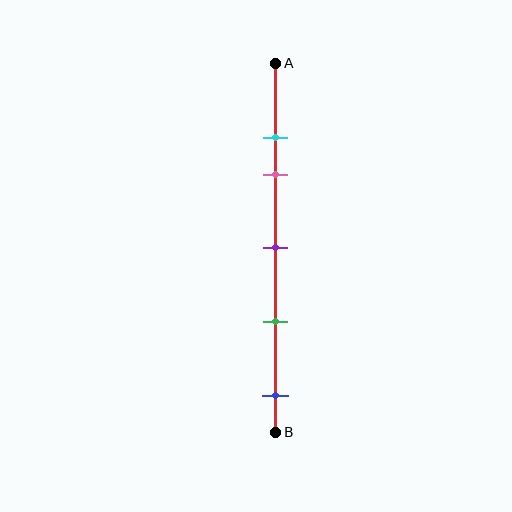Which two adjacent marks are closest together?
The cyan and pink marks are the closest adjacent pair.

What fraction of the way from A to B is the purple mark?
The purple mark is approximately 50% (0.5) of the way from A to B.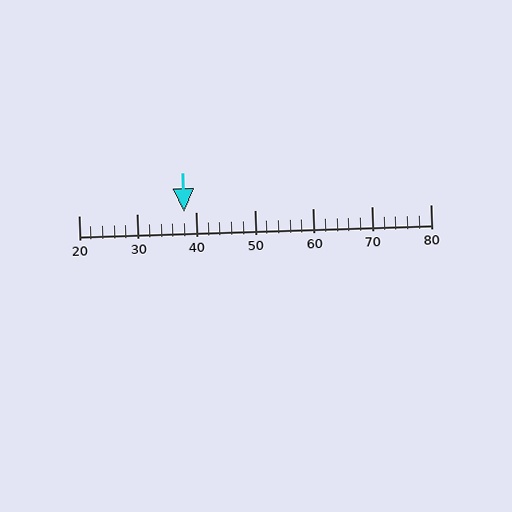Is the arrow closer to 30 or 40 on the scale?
The arrow is closer to 40.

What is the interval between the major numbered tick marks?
The major tick marks are spaced 10 units apart.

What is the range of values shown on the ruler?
The ruler shows values from 20 to 80.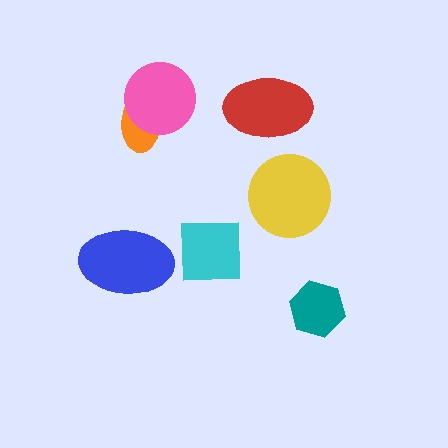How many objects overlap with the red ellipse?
0 objects overlap with the red ellipse.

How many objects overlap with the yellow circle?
0 objects overlap with the yellow circle.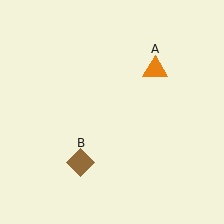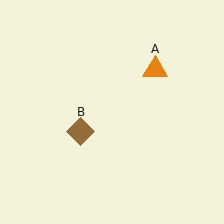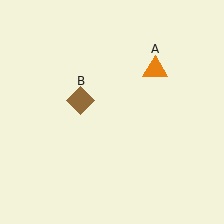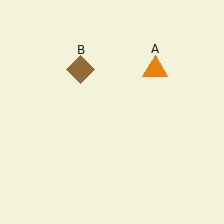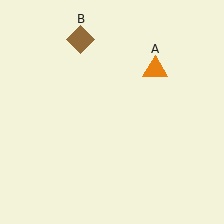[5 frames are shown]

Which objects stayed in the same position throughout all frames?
Orange triangle (object A) remained stationary.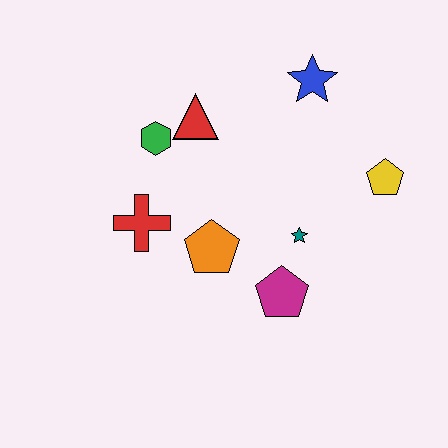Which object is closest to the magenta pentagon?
The teal star is closest to the magenta pentagon.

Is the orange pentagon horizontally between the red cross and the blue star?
Yes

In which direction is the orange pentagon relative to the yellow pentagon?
The orange pentagon is to the left of the yellow pentagon.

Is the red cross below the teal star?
No